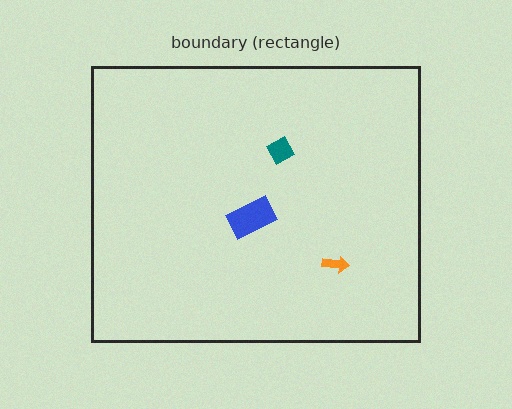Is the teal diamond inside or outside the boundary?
Inside.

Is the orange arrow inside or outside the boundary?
Inside.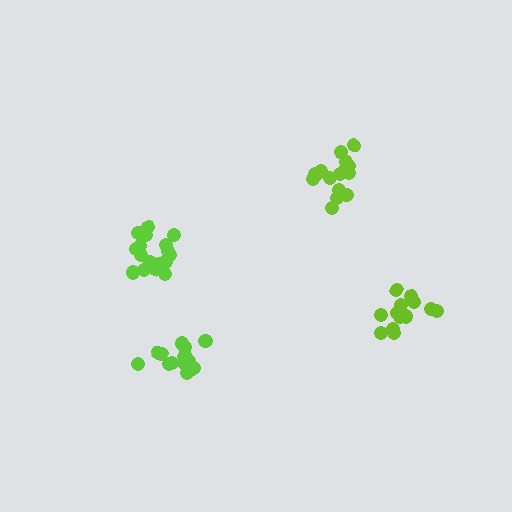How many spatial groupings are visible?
There are 4 spatial groupings.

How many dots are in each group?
Group 1: 13 dots, Group 2: 15 dots, Group 3: 17 dots, Group 4: 16 dots (61 total).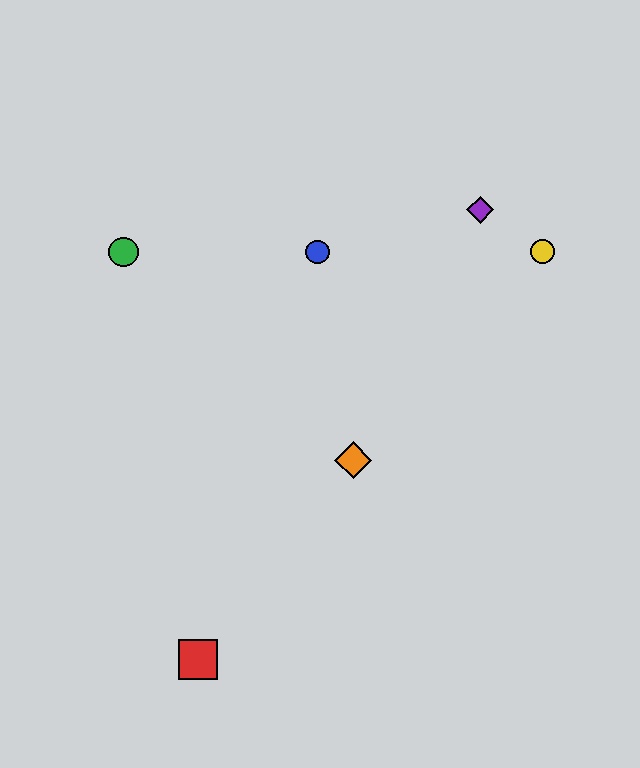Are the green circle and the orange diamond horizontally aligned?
No, the green circle is at y≈252 and the orange diamond is at y≈460.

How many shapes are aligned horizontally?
3 shapes (the blue circle, the green circle, the yellow circle) are aligned horizontally.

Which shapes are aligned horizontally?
The blue circle, the green circle, the yellow circle are aligned horizontally.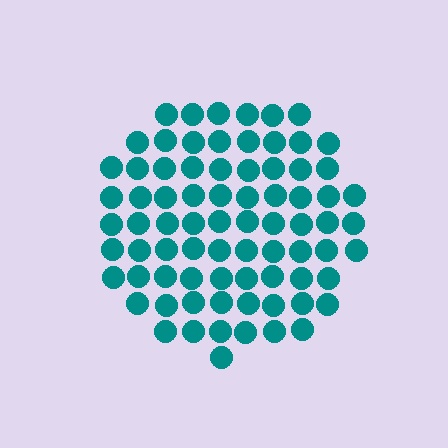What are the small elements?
The small elements are circles.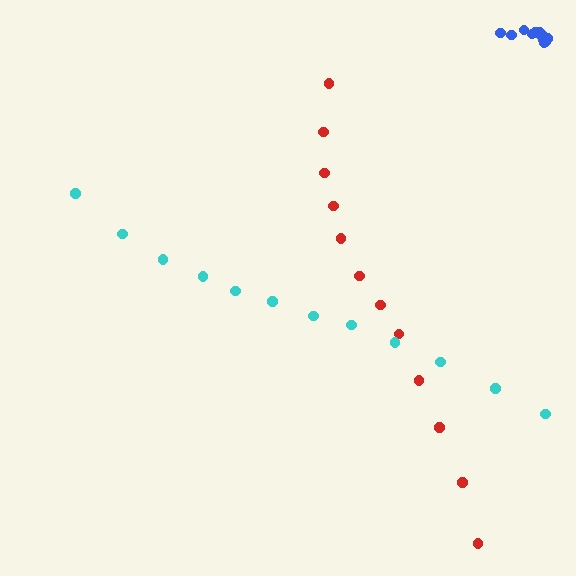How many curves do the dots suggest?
There are 3 distinct paths.